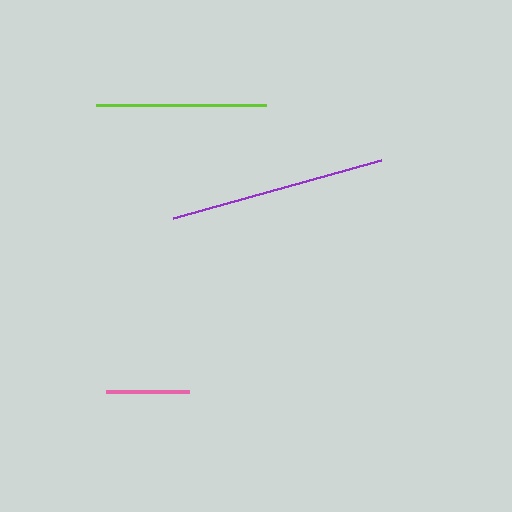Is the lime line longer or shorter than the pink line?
The lime line is longer than the pink line.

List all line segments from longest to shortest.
From longest to shortest: purple, lime, pink.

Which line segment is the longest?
The purple line is the longest at approximately 216 pixels.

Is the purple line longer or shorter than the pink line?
The purple line is longer than the pink line.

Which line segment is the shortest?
The pink line is the shortest at approximately 83 pixels.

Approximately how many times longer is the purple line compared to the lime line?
The purple line is approximately 1.3 times the length of the lime line.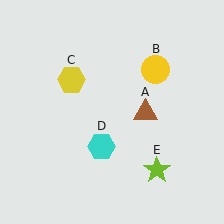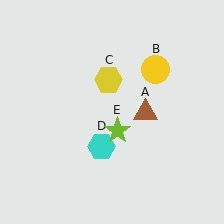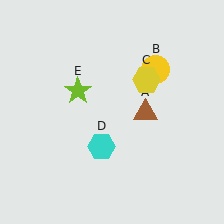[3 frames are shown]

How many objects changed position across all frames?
2 objects changed position: yellow hexagon (object C), lime star (object E).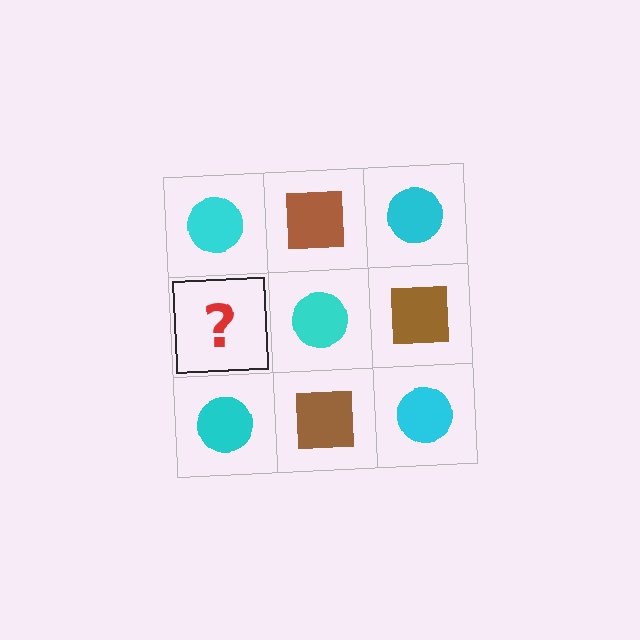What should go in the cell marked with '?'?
The missing cell should contain a brown square.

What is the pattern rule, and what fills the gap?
The rule is that it alternates cyan circle and brown square in a checkerboard pattern. The gap should be filled with a brown square.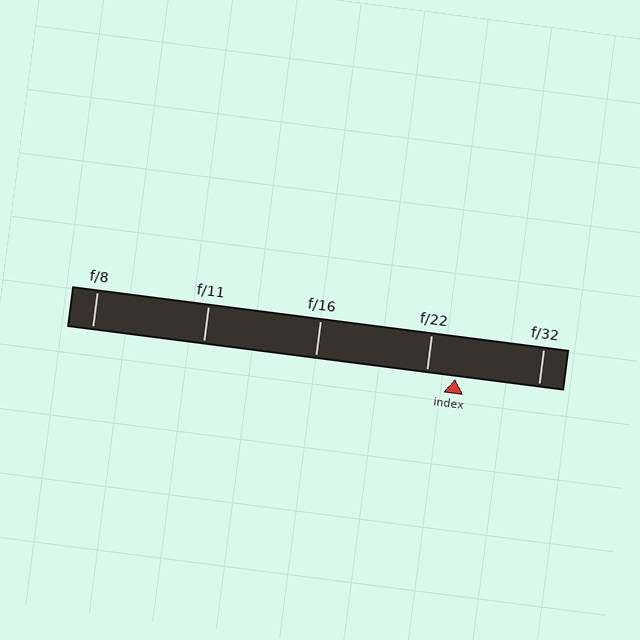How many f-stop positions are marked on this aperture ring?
There are 5 f-stop positions marked.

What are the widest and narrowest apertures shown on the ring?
The widest aperture shown is f/8 and the narrowest is f/32.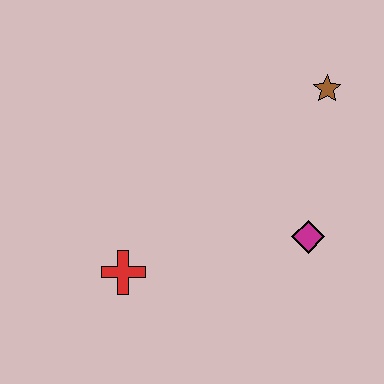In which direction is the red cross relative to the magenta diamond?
The red cross is to the left of the magenta diamond.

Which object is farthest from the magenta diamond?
The red cross is farthest from the magenta diamond.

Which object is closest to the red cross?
The magenta diamond is closest to the red cross.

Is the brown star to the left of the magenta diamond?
No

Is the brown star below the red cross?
No